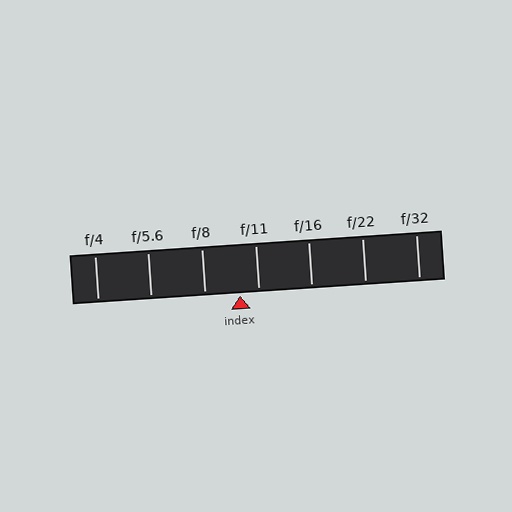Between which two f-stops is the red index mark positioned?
The index mark is between f/8 and f/11.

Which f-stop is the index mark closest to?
The index mark is closest to f/11.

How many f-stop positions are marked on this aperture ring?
There are 7 f-stop positions marked.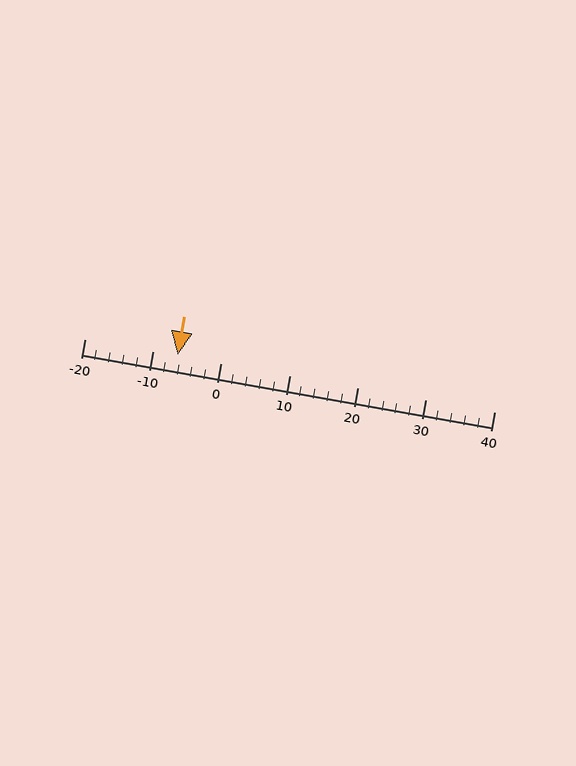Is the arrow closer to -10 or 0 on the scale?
The arrow is closer to -10.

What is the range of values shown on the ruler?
The ruler shows values from -20 to 40.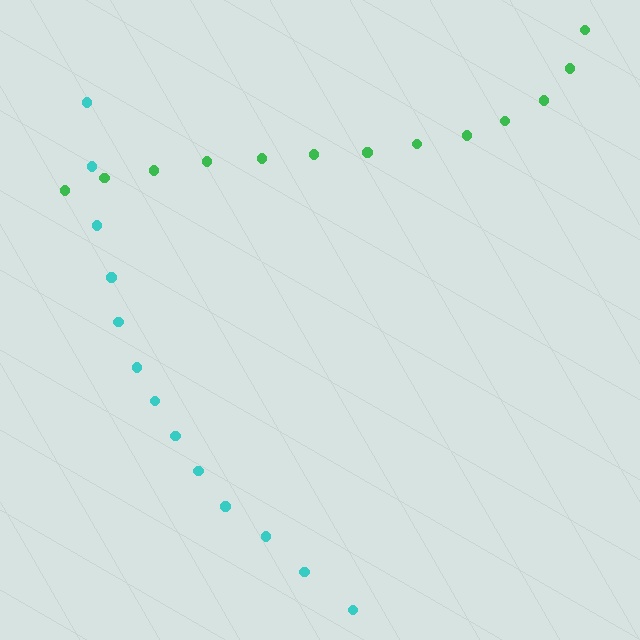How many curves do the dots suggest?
There are 2 distinct paths.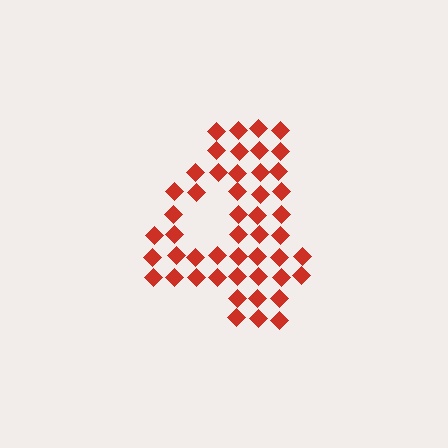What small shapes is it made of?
It is made of small diamonds.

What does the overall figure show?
The overall figure shows the digit 4.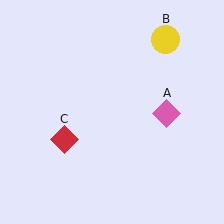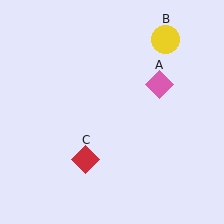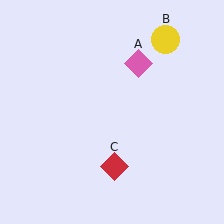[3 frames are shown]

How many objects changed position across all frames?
2 objects changed position: pink diamond (object A), red diamond (object C).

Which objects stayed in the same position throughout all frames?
Yellow circle (object B) remained stationary.